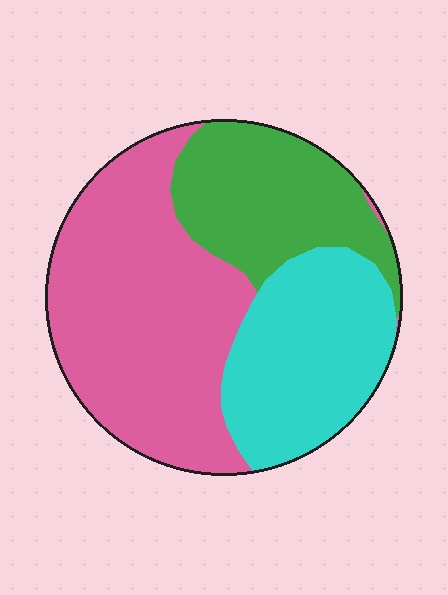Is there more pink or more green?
Pink.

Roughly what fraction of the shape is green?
Green takes up between a sixth and a third of the shape.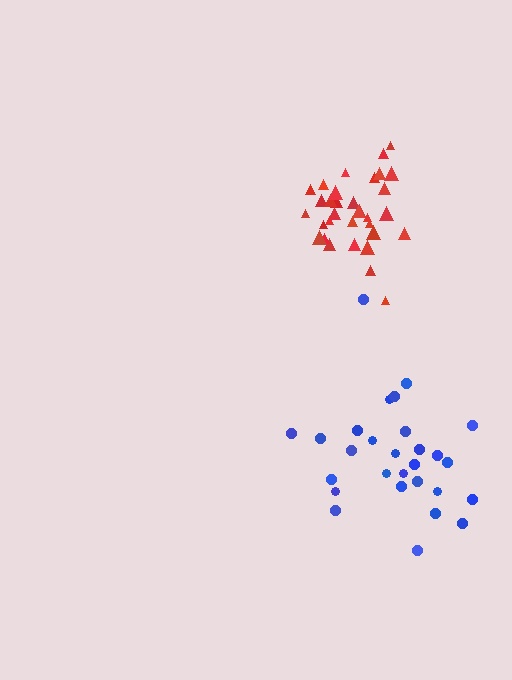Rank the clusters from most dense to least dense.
red, blue.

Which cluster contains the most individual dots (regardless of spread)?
Red (33).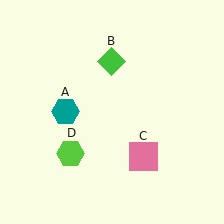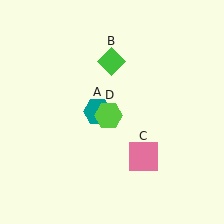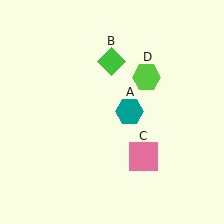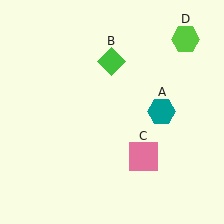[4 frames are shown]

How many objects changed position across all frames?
2 objects changed position: teal hexagon (object A), lime hexagon (object D).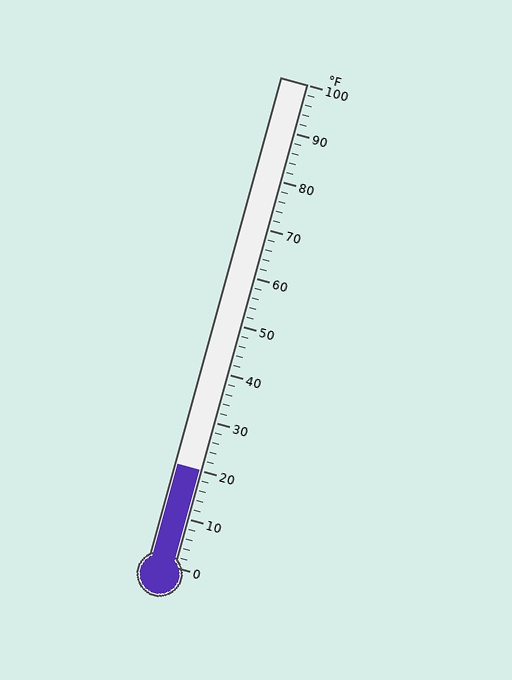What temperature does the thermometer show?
The thermometer shows approximately 20°F.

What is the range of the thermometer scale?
The thermometer scale ranges from 0°F to 100°F.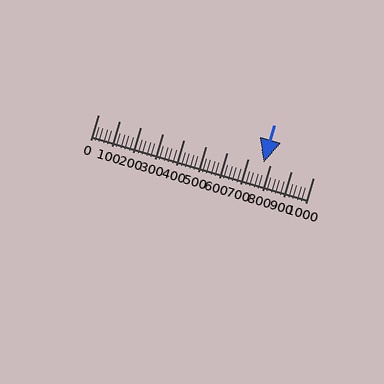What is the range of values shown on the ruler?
The ruler shows values from 0 to 1000.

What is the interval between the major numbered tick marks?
The major tick marks are spaced 100 units apart.